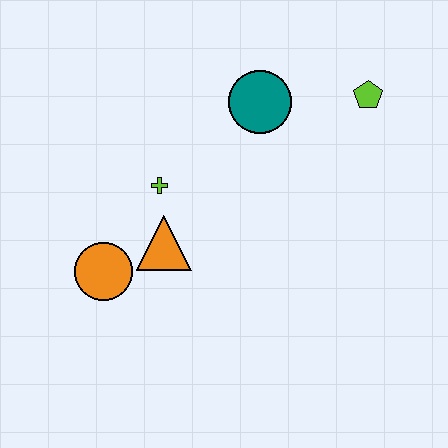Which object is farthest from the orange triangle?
The lime pentagon is farthest from the orange triangle.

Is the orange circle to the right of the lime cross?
No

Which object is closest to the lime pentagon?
The teal circle is closest to the lime pentagon.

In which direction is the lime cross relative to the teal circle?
The lime cross is to the left of the teal circle.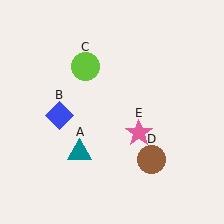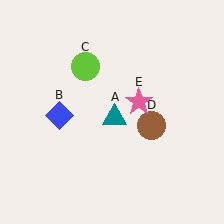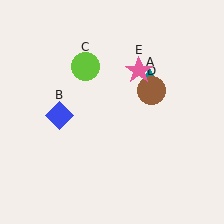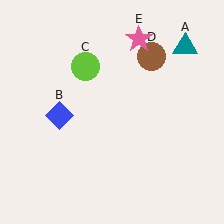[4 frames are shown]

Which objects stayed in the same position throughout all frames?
Blue diamond (object B) and lime circle (object C) remained stationary.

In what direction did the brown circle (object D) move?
The brown circle (object D) moved up.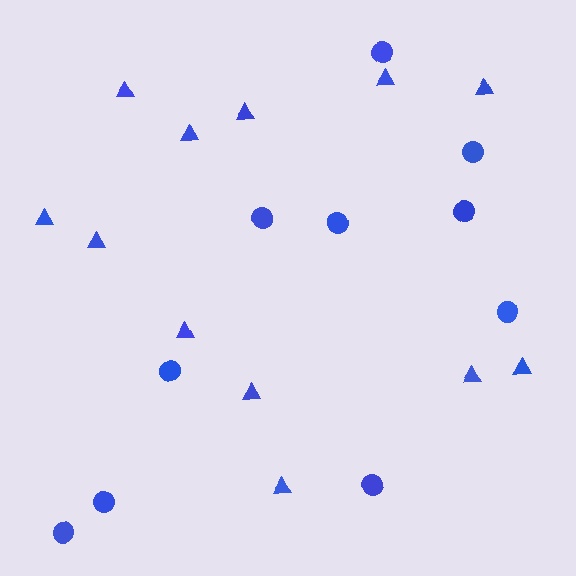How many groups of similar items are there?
There are 2 groups: one group of triangles (12) and one group of circles (10).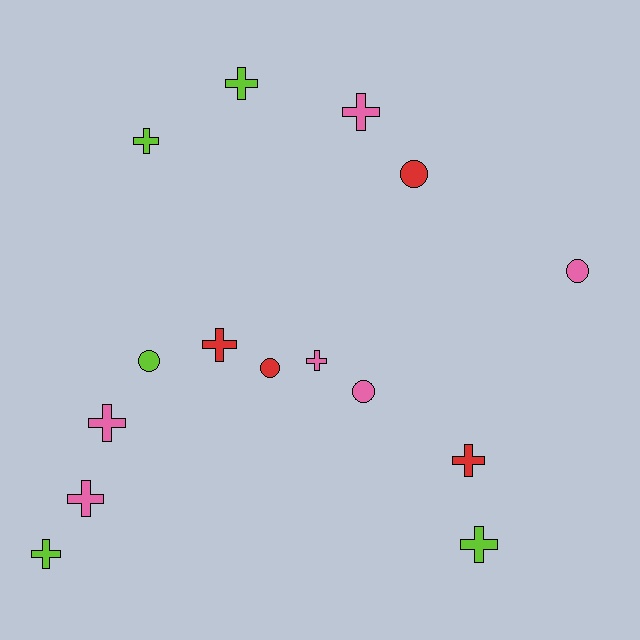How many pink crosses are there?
There are 4 pink crosses.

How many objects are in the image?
There are 15 objects.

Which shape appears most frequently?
Cross, with 10 objects.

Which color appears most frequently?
Pink, with 6 objects.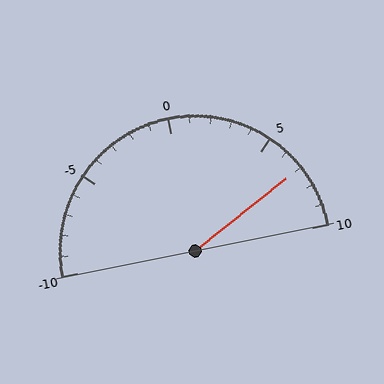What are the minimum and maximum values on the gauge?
The gauge ranges from -10 to 10.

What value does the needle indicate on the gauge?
The needle indicates approximately 7.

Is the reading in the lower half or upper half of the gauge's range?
The reading is in the upper half of the range (-10 to 10).